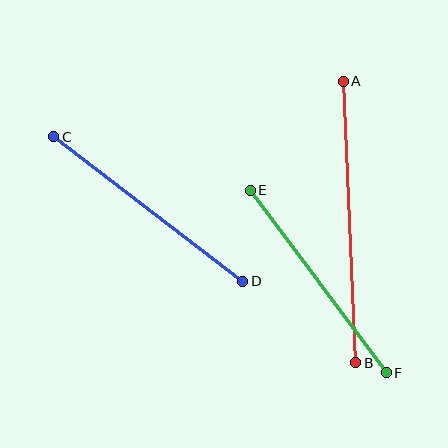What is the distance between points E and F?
The distance is approximately 228 pixels.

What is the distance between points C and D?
The distance is approximately 238 pixels.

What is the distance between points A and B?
The distance is approximately 282 pixels.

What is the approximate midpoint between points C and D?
The midpoint is at approximately (148, 209) pixels.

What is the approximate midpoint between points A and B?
The midpoint is at approximately (349, 222) pixels.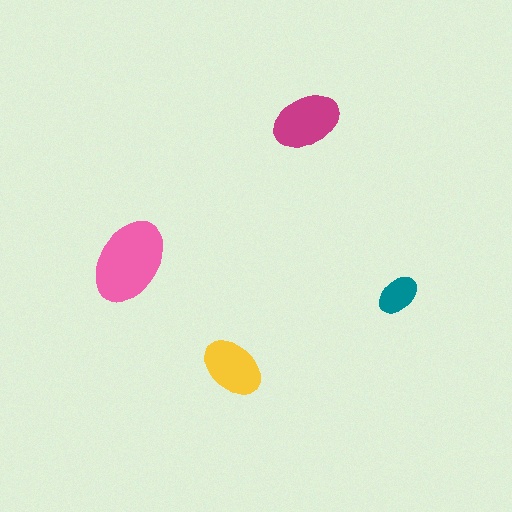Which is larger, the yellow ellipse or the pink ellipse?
The pink one.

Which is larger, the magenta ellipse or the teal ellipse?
The magenta one.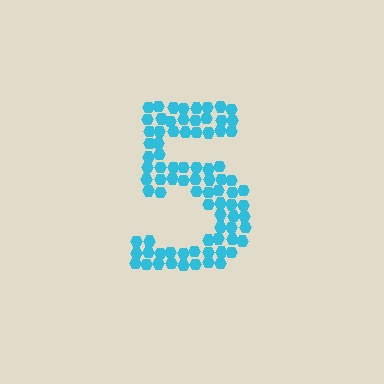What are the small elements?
The small elements are hexagons.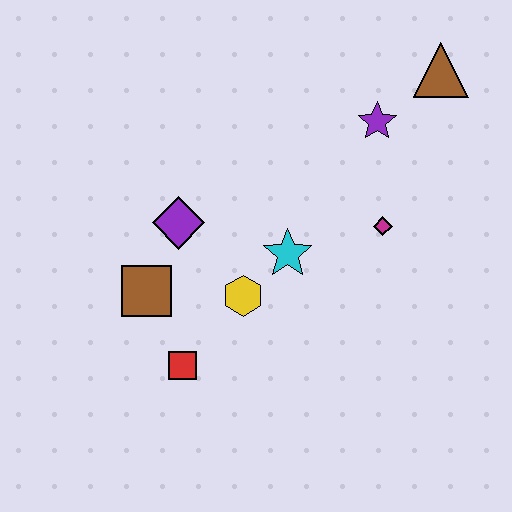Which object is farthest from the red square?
The brown triangle is farthest from the red square.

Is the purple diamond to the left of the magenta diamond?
Yes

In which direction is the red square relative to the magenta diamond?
The red square is to the left of the magenta diamond.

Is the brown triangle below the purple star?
No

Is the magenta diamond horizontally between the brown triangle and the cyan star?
Yes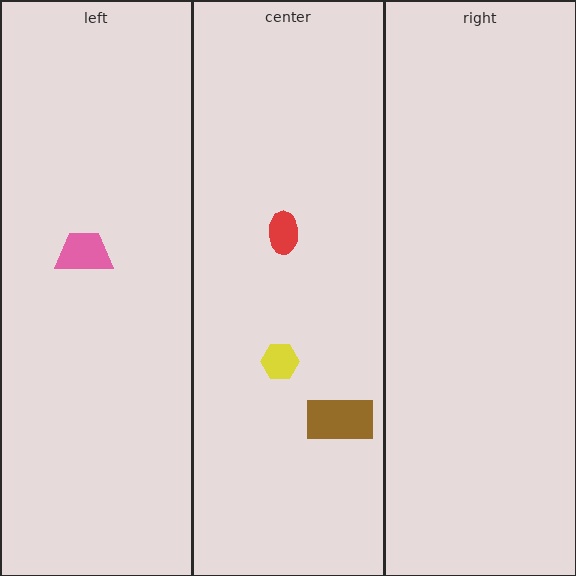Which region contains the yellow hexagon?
The center region.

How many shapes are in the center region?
3.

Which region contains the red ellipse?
The center region.